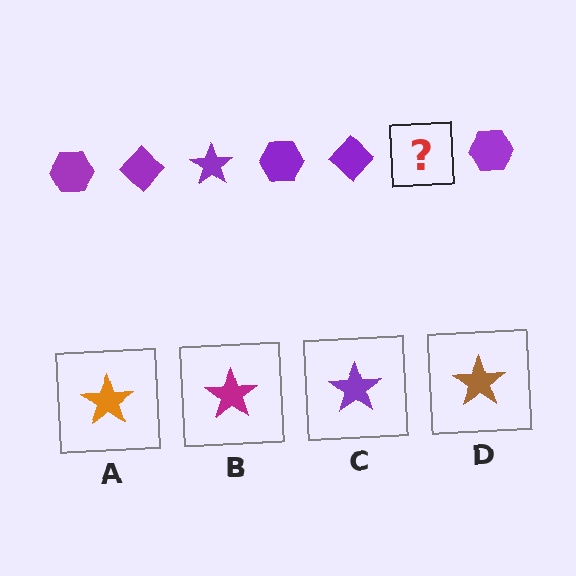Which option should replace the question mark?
Option C.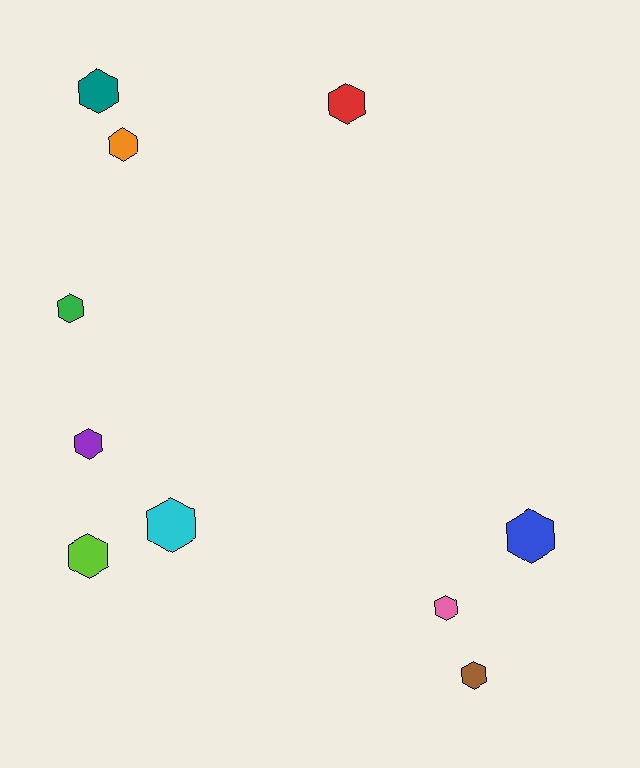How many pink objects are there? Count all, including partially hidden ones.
There is 1 pink object.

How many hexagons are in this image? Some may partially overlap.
There are 10 hexagons.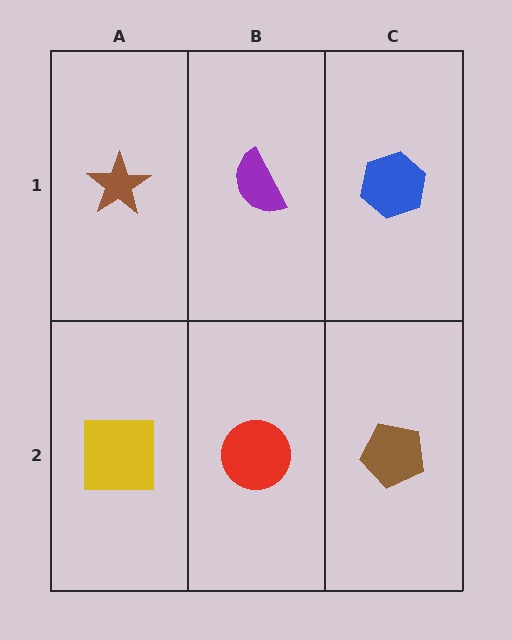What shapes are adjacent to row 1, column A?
A yellow square (row 2, column A), a purple semicircle (row 1, column B).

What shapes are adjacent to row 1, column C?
A brown pentagon (row 2, column C), a purple semicircle (row 1, column B).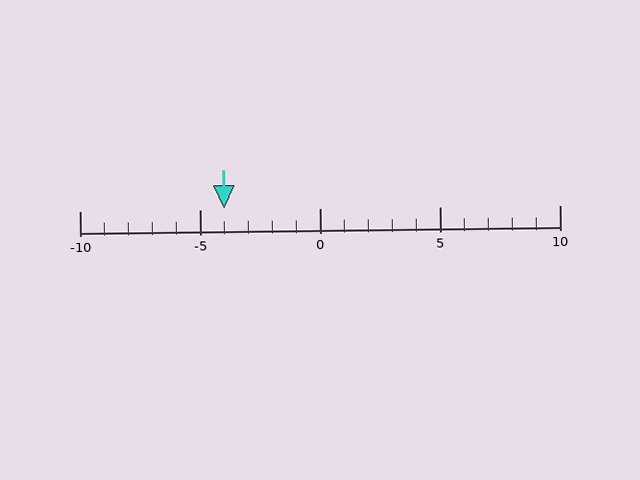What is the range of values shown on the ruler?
The ruler shows values from -10 to 10.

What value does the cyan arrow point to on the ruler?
The cyan arrow points to approximately -4.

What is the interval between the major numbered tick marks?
The major tick marks are spaced 5 units apart.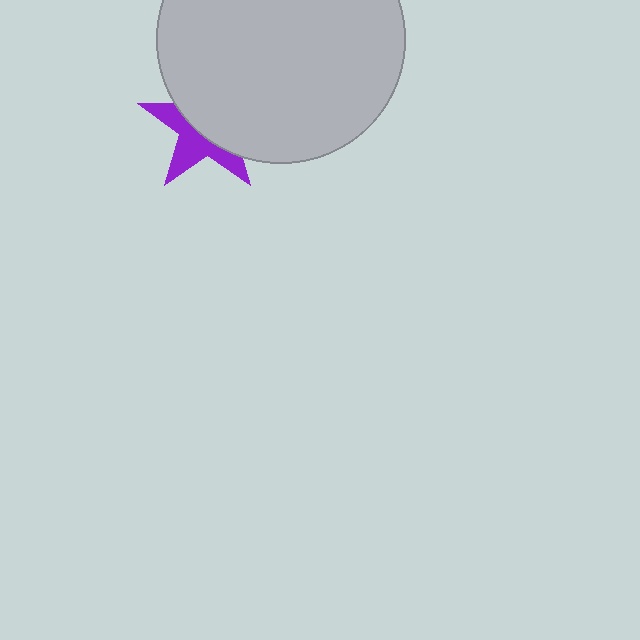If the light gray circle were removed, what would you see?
You would see the complete purple star.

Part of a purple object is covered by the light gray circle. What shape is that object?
It is a star.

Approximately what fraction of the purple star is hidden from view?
Roughly 57% of the purple star is hidden behind the light gray circle.